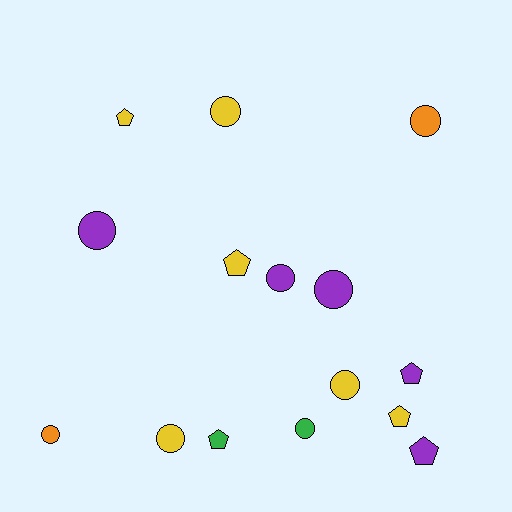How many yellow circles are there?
There are 3 yellow circles.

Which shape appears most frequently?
Circle, with 9 objects.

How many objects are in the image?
There are 15 objects.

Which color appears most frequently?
Yellow, with 6 objects.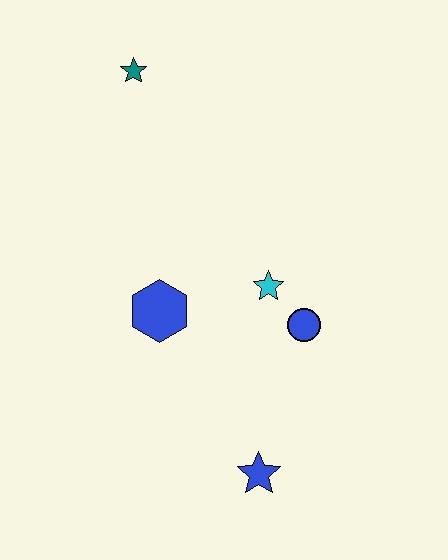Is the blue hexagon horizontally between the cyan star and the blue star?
No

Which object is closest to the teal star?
The blue hexagon is closest to the teal star.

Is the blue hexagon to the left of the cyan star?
Yes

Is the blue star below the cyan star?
Yes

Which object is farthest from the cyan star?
The teal star is farthest from the cyan star.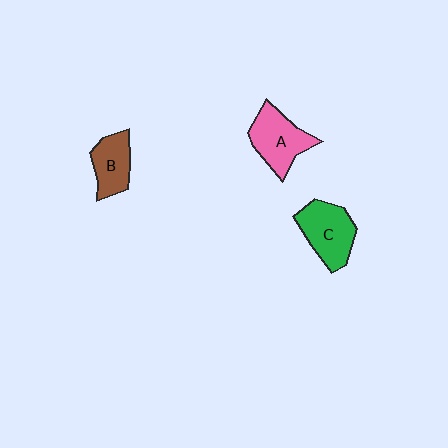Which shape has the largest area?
Shape C (green).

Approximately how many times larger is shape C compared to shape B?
Approximately 1.4 times.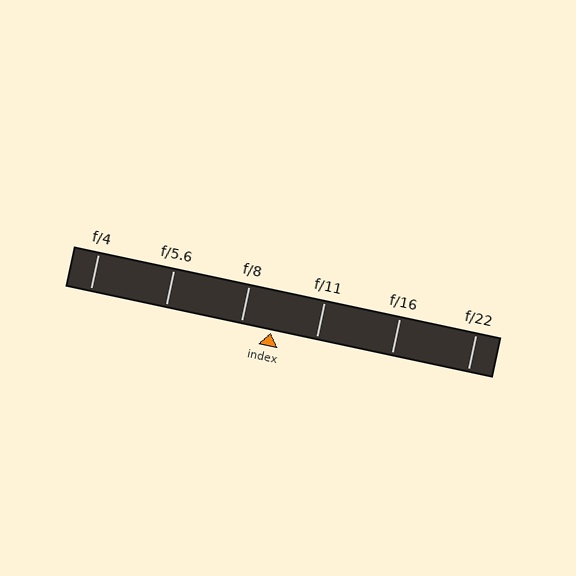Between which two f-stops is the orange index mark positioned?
The index mark is between f/8 and f/11.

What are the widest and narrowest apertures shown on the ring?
The widest aperture shown is f/4 and the narrowest is f/22.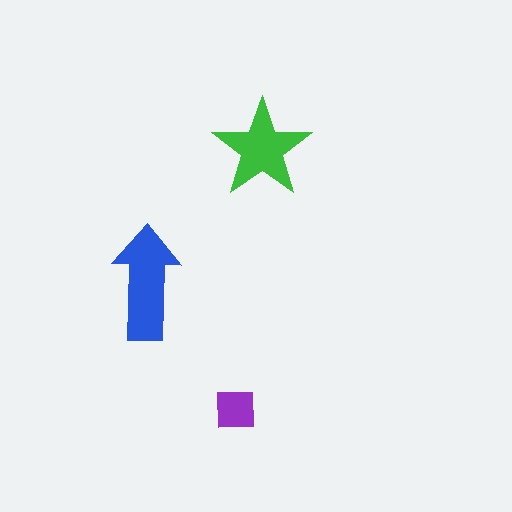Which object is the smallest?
The purple square.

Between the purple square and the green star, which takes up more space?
The green star.